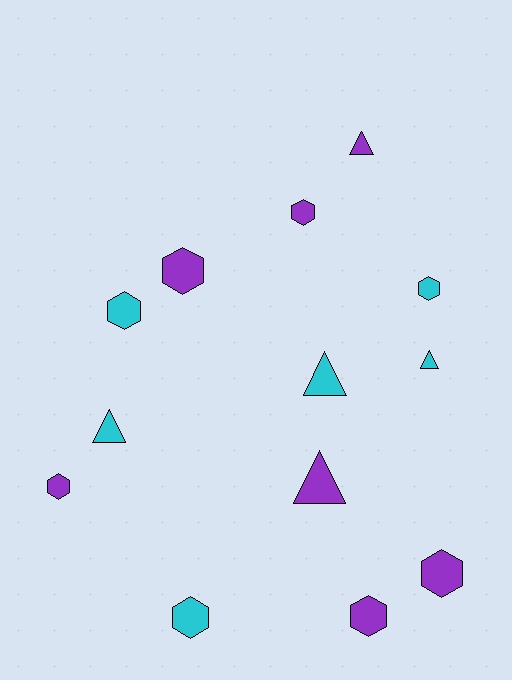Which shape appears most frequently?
Hexagon, with 8 objects.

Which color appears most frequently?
Purple, with 7 objects.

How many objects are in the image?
There are 13 objects.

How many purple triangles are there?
There are 2 purple triangles.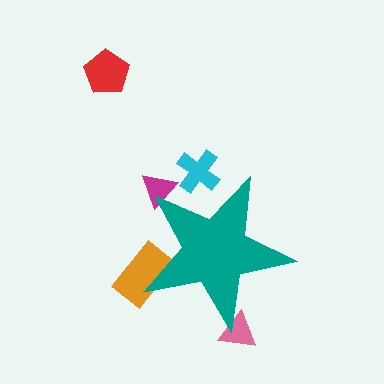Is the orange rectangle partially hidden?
Yes, the orange rectangle is partially hidden behind the teal star.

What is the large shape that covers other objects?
A teal star.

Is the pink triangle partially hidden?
Yes, the pink triangle is partially hidden behind the teal star.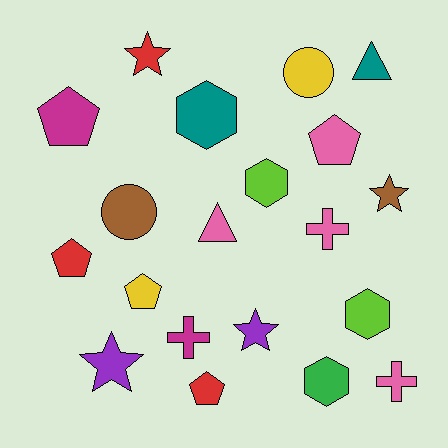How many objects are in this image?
There are 20 objects.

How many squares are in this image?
There are no squares.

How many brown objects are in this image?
There are 2 brown objects.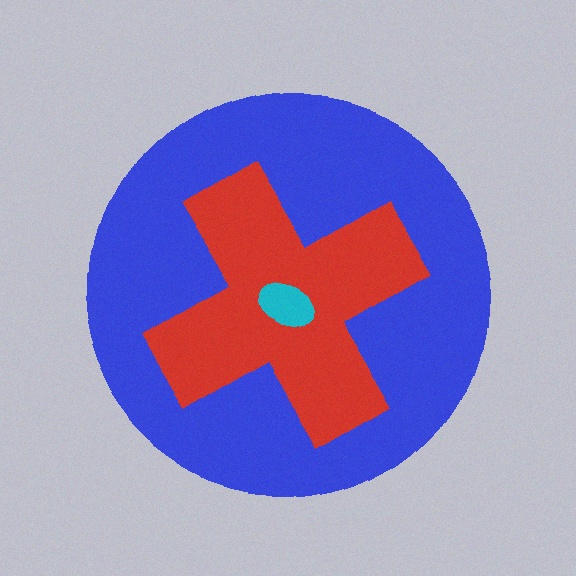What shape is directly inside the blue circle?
The red cross.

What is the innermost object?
The cyan ellipse.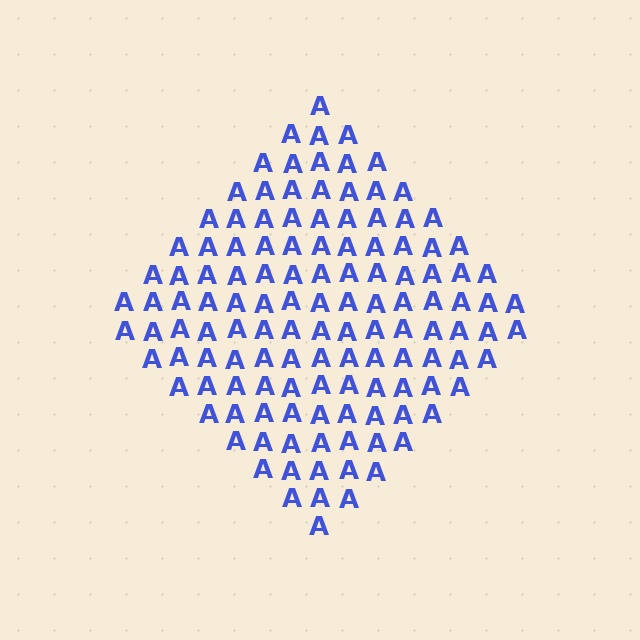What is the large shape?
The large shape is a diamond.